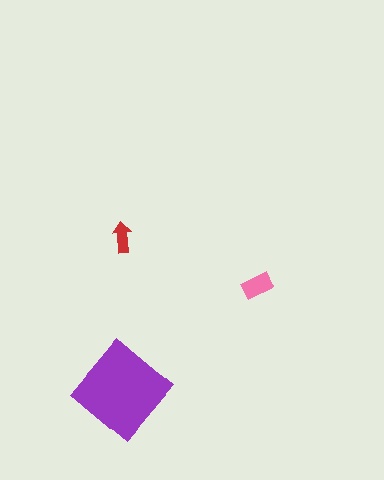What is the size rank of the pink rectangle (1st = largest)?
2nd.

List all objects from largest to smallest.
The purple diamond, the pink rectangle, the red arrow.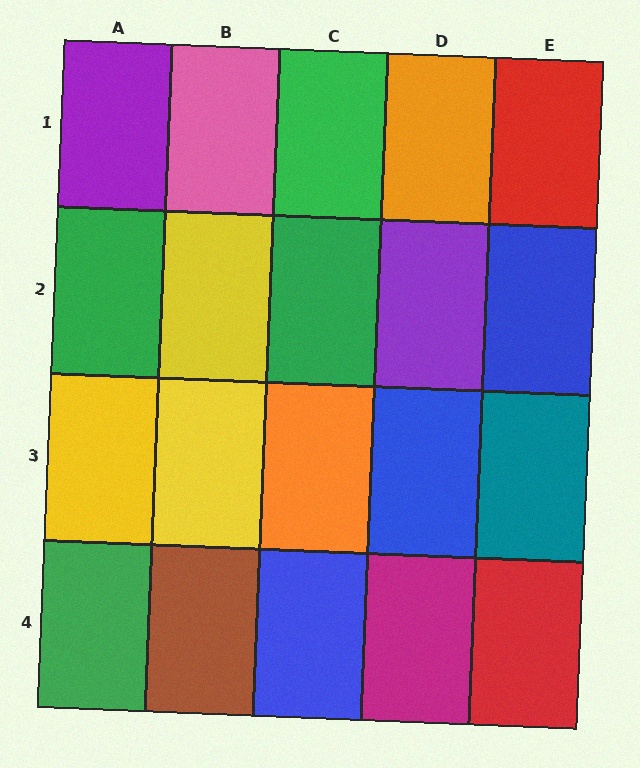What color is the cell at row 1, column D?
Orange.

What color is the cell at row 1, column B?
Pink.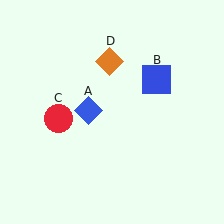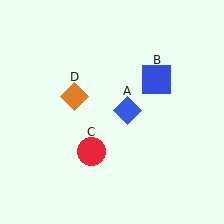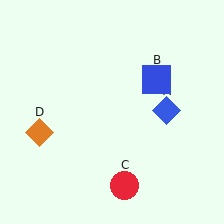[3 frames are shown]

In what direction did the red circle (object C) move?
The red circle (object C) moved down and to the right.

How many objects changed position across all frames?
3 objects changed position: blue diamond (object A), red circle (object C), orange diamond (object D).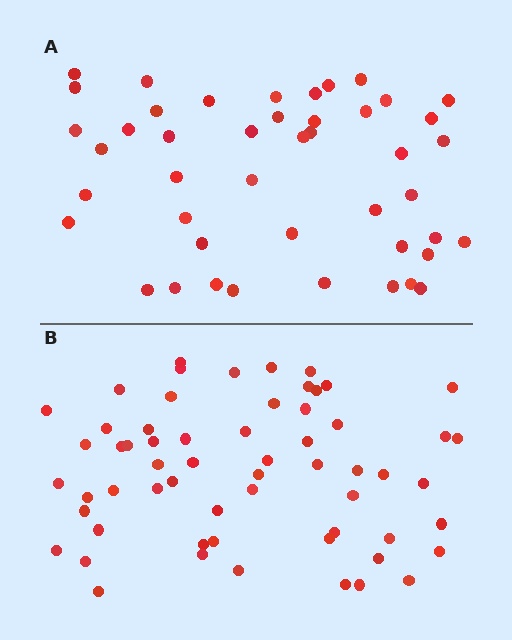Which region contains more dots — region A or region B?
Region B (the bottom region) has more dots.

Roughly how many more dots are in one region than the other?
Region B has approximately 15 more dots than region A.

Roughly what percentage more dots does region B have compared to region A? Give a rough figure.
About 35% more.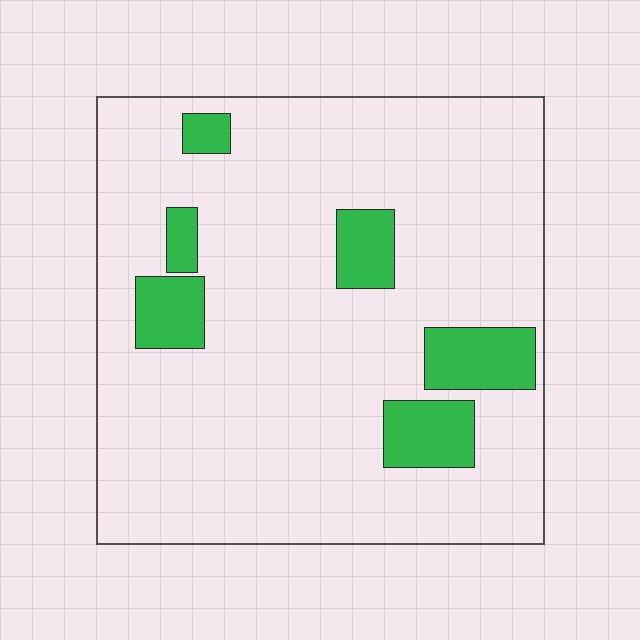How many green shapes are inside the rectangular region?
6.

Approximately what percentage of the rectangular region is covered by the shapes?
Approximately 15%.